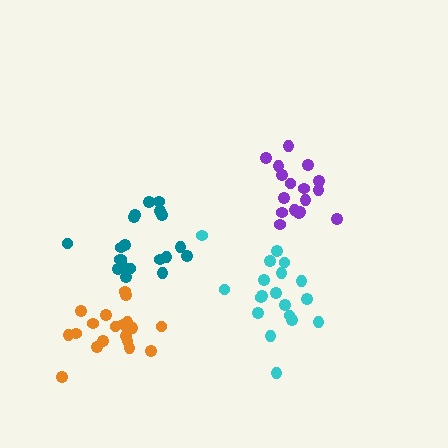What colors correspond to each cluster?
The clusters are colored: purple, teal, orange, cyan.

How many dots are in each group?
Group 1: 17 dots, Group 2: 20 dots, Group 3: 20 dots, Group 4: 19 dots (76 total).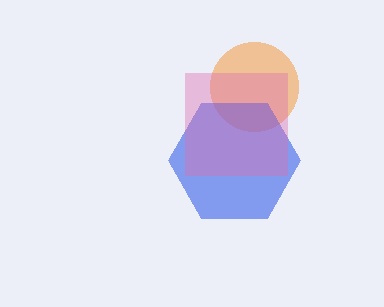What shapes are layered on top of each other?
The layered shapes are: an orange circle, a blue hexagon, a pink square.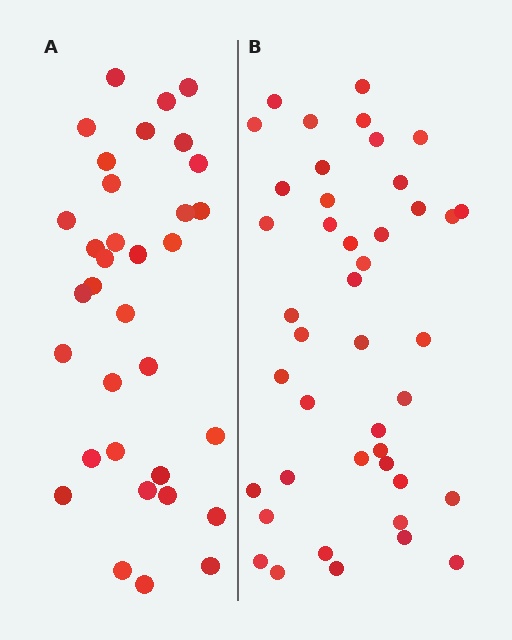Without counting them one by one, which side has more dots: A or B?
Region B (the right region) has more dots.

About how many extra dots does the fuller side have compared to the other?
Region B has roughly 8 or so more dots than region A.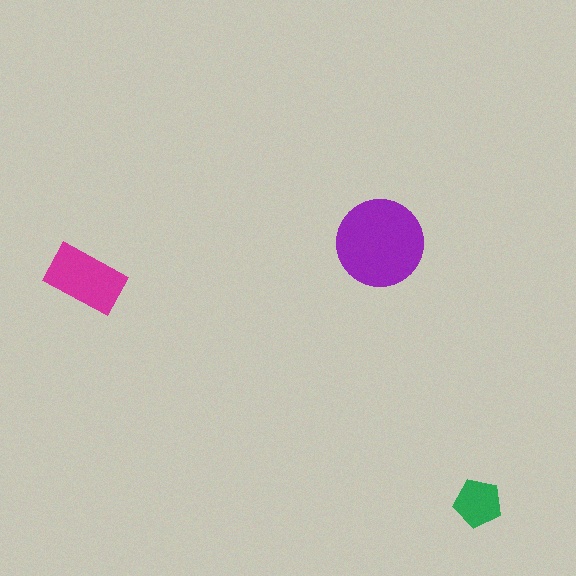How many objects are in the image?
There are 3 objects in the image.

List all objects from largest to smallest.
The purple circle, the magenta rectangle, the green pentagon.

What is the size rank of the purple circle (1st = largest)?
1st.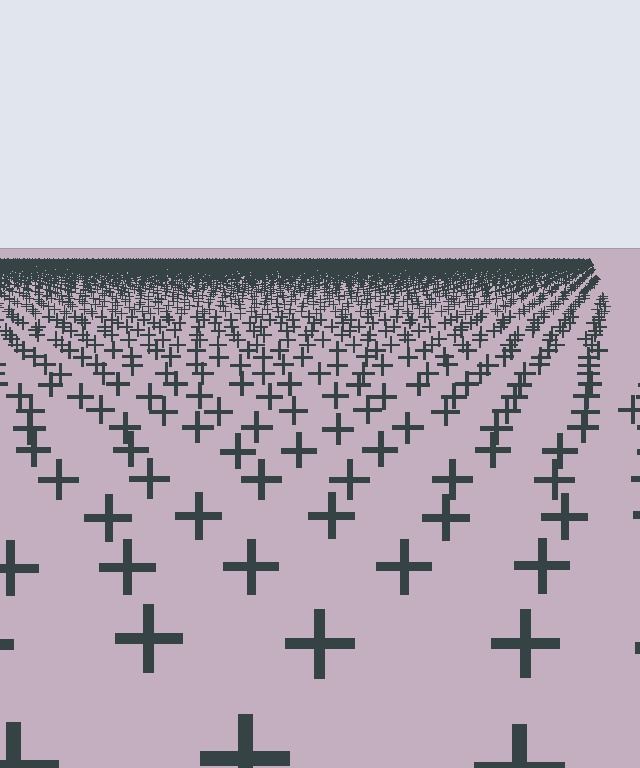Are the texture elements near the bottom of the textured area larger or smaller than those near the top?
Larger. Near the bottom, elements are closer to the viewer and appear at a bigger on-screen size.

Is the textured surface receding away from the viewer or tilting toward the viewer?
The surface is receding away from the viewer. Texture elements get smaller and denser toward the top.